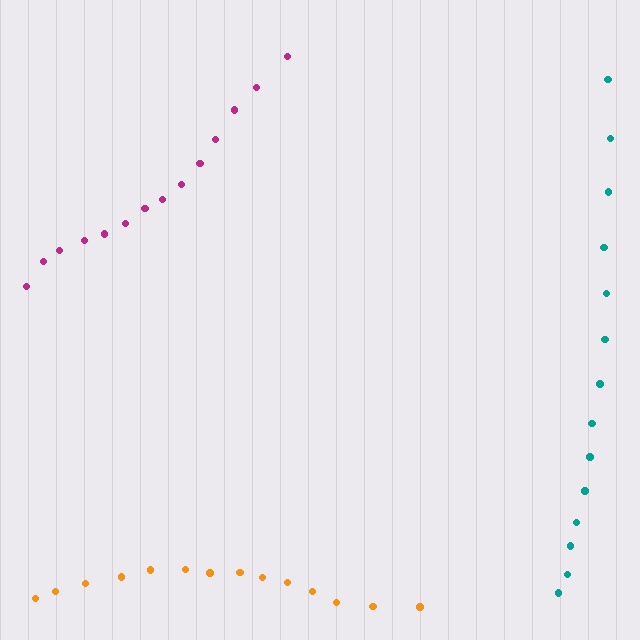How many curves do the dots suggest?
There are 3 distinct paths.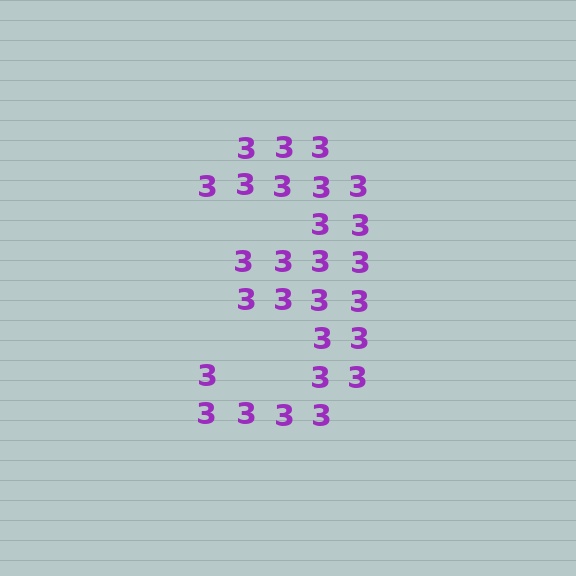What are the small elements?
The small elements are digit 3's.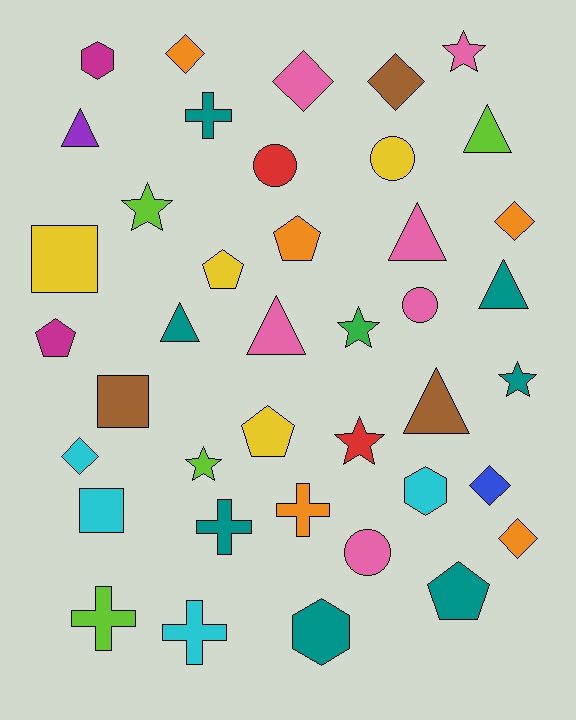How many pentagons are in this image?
There are 5 pentagons.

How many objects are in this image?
There are 40 objects.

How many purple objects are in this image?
There is 1 purple object.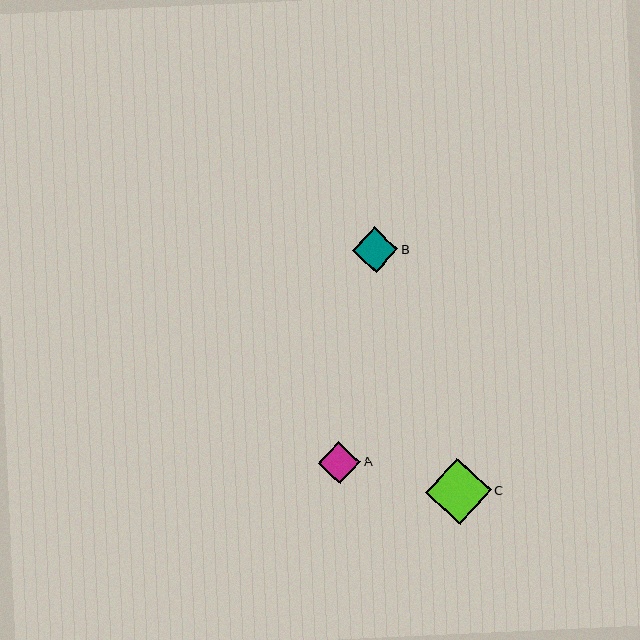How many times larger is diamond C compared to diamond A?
Diamond C is approximately 1.6 times the size of diamond A.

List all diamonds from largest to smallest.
From largest to smallest: C, B, A.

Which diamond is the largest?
Diamond C is the largest with a size of approximately 66 pixels.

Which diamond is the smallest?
Diamond A is the smallest with a size of approximately 42 pixels.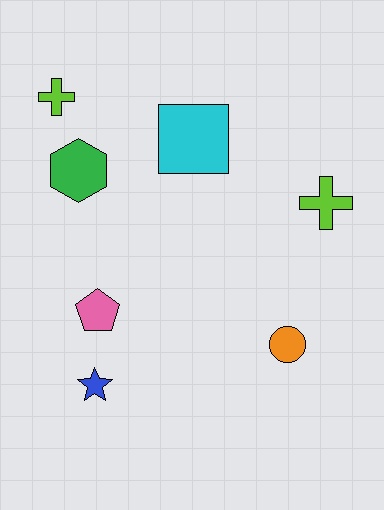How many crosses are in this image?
There are 2 crosses.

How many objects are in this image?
There are 7 objects.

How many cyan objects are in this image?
There is 1 cyan object.